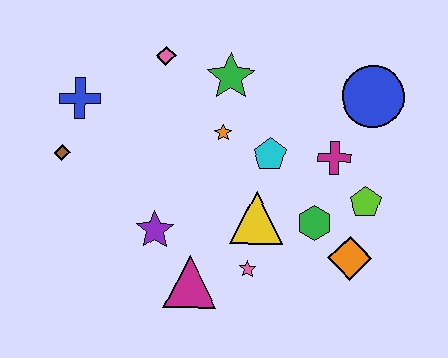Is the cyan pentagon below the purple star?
No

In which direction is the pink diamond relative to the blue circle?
The pink diamond is to the left of the blue circle.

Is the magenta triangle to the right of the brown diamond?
Yes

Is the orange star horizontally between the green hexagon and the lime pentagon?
No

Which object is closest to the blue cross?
The brown diamond is closest to the blue cross.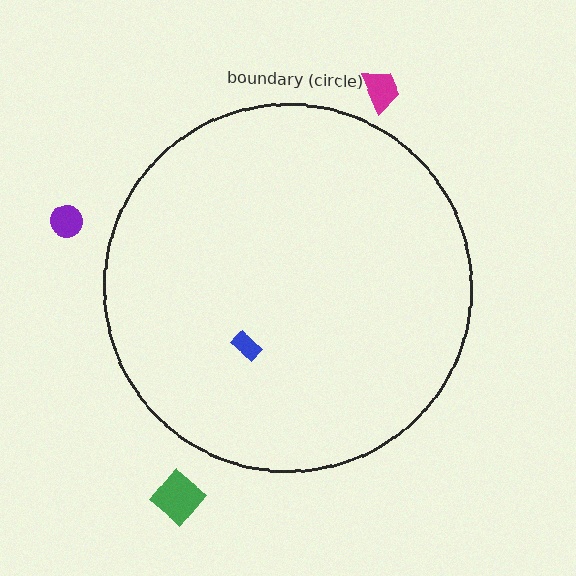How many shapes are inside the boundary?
1 inside, 3 outside.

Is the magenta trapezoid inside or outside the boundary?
Outside.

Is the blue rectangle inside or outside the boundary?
Inside.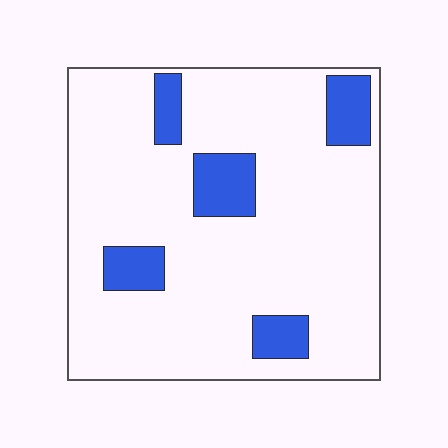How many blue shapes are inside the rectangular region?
5.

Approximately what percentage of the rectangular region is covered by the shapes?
Approximately 15%.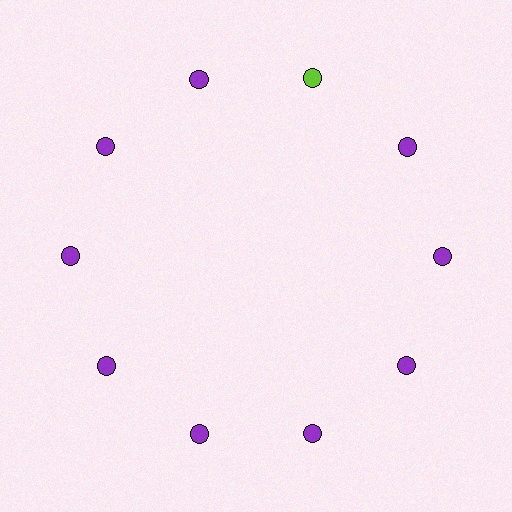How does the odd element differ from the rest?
It has a different color: lime instead of purple.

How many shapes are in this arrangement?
There are 10 shapes arranged in a ring pattern.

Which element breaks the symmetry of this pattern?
The lime circle at roughly the 1 o'clock position breaks the symmetry. All other shapes are purple circles.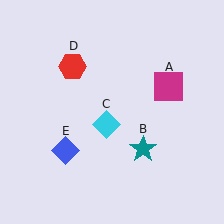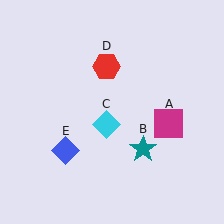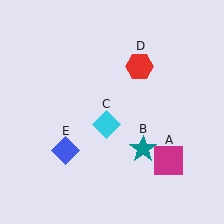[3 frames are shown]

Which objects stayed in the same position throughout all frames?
Teal star (object B) and cyan diamond (object C) and blue diamond (object E) remained stationary.